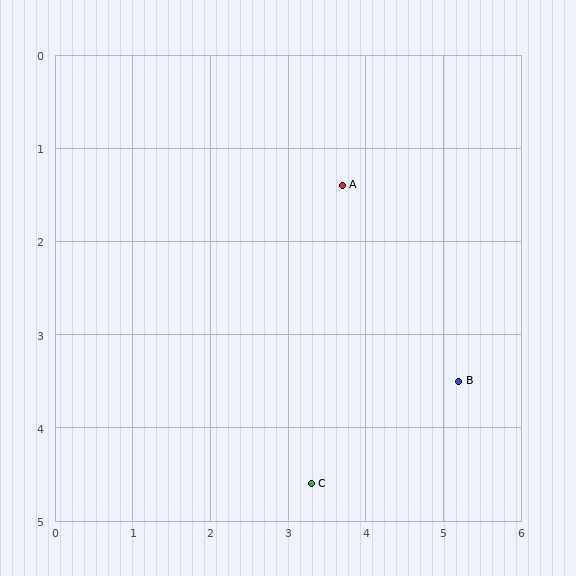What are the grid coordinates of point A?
Point A is at approximately (3.7, 1.4).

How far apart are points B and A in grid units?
Points B and A are about 2.6 grid units apart.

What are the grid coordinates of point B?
Point B is at approximately (5.2, 3.5).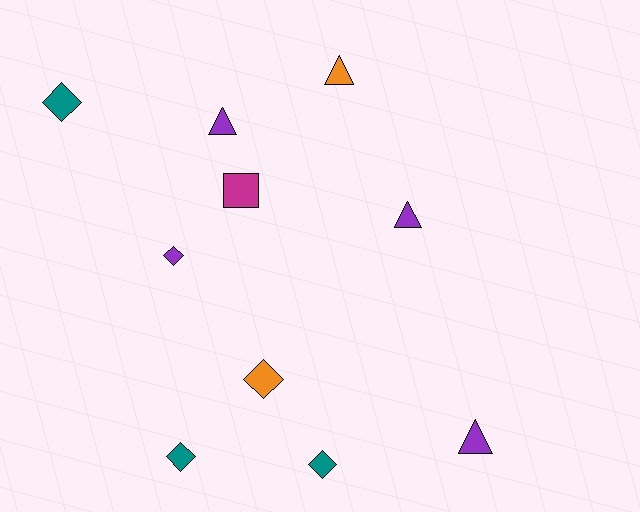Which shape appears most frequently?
Diamond, with 5 objects.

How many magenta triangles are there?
There are no magenta triangles.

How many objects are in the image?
There are 10 objects.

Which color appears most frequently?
Purple, with 4 objects.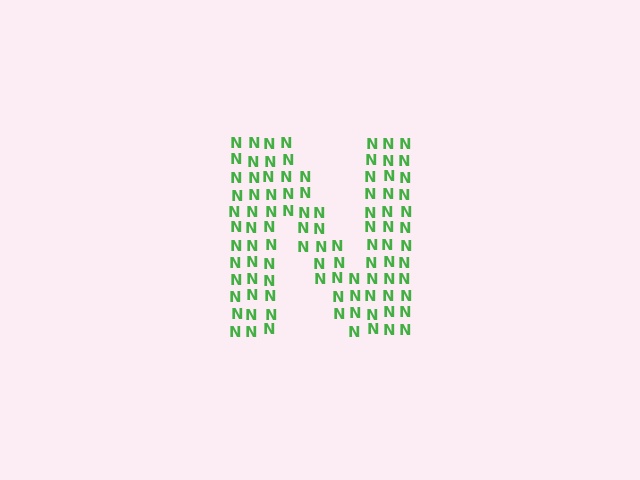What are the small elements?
The small elements are letter N's.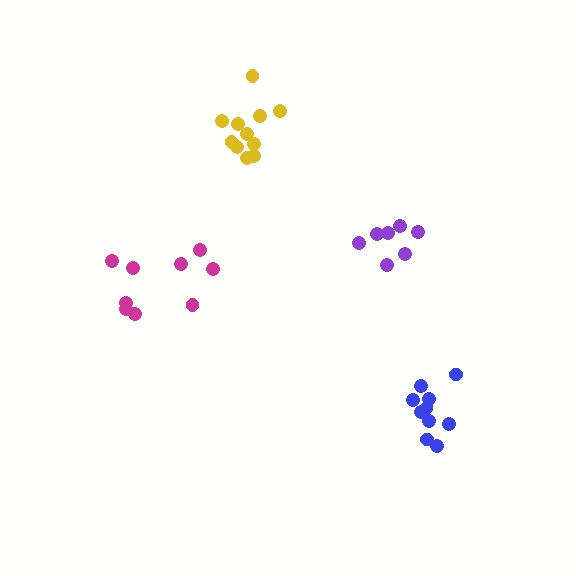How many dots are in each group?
Group 1: 9 dots, Group 2: 7 dots, Group 3: 11 dots, Group 4: 10 dots (37 total).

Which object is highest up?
The yellow cluster is topmost.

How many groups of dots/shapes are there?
There are 4 groups.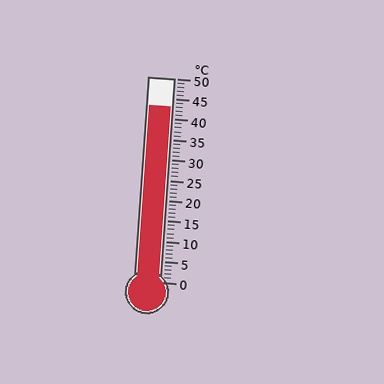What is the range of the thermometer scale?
The thermometer scale ranges from 0°C to 50°C.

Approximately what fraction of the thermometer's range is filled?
The thermometer is filled to approximately 85% of its range.